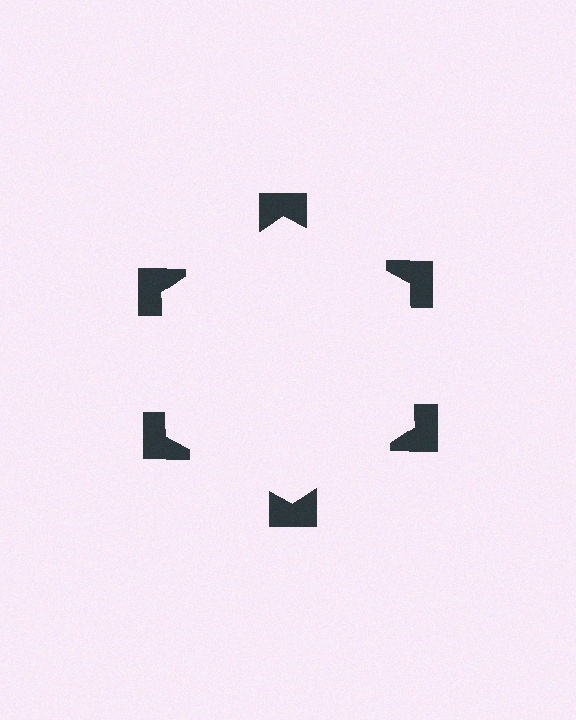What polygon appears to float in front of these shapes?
An illusory hexagon — its edges are inferred from the aligned wedge cuts in the notched squares, not physically drawn.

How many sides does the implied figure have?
6 sides.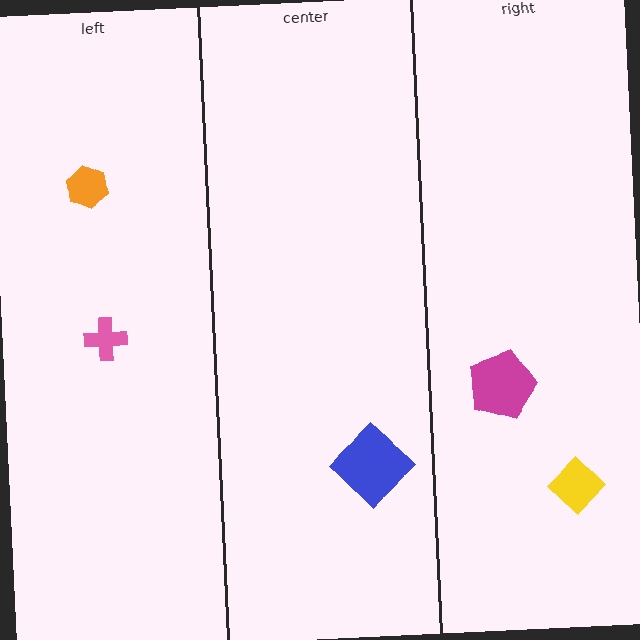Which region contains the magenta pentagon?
The right region.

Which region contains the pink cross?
The left region.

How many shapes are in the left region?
2.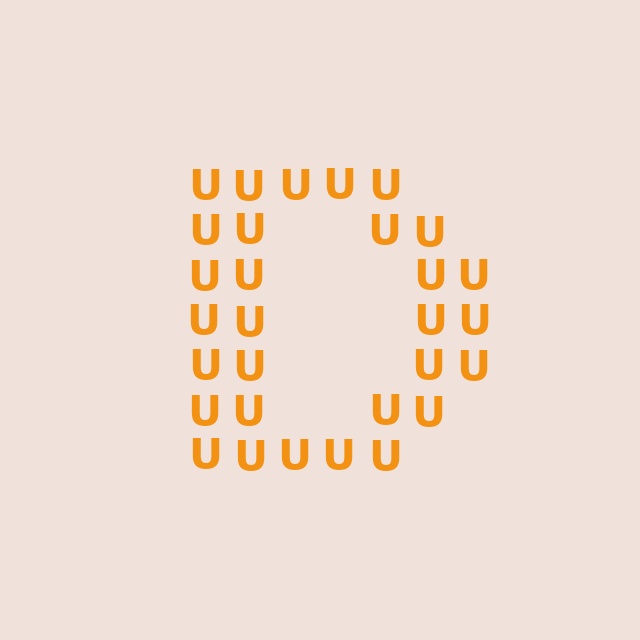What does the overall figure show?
The overall figure shows the letter D.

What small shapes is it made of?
It is made of small letter U's.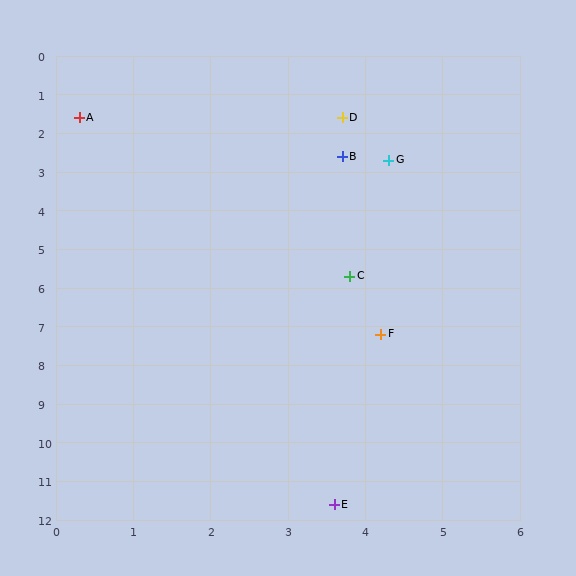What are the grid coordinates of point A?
Point A is at approximately (0.3, 1.6).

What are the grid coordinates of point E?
Point E is at approximately (3.6, 11.6).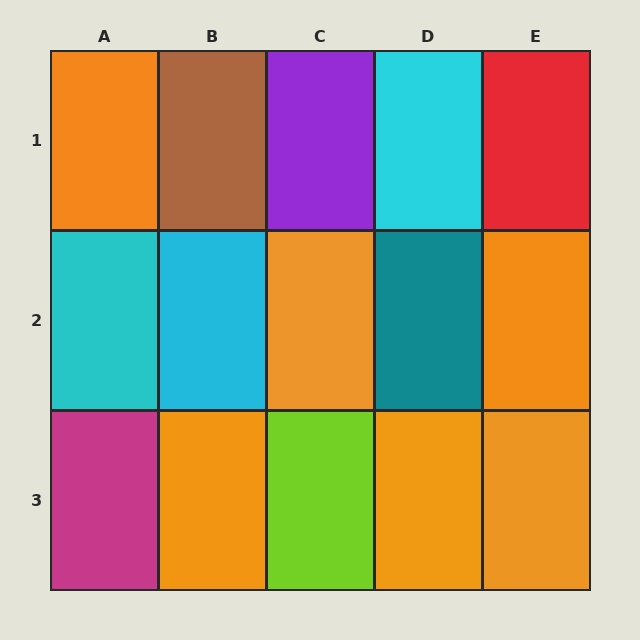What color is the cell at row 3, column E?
Orange.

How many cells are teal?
1 cell is teal.